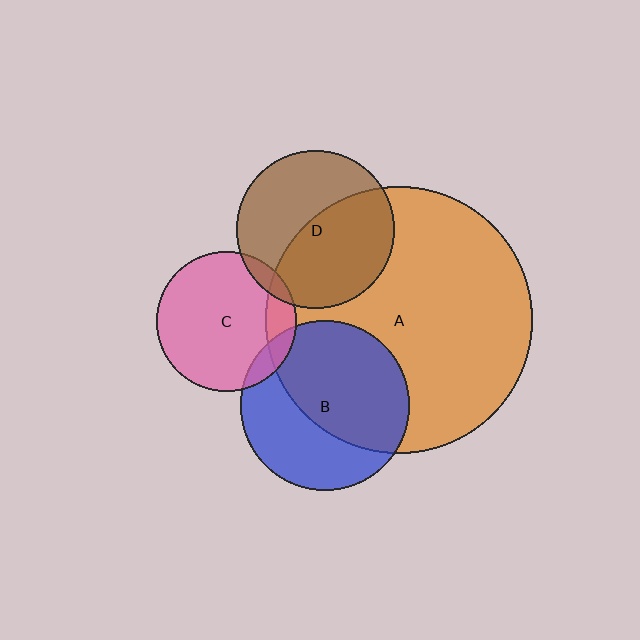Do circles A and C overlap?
Yes.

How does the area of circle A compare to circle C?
Approximately 3.6 times.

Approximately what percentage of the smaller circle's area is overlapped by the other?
Approximately 15%.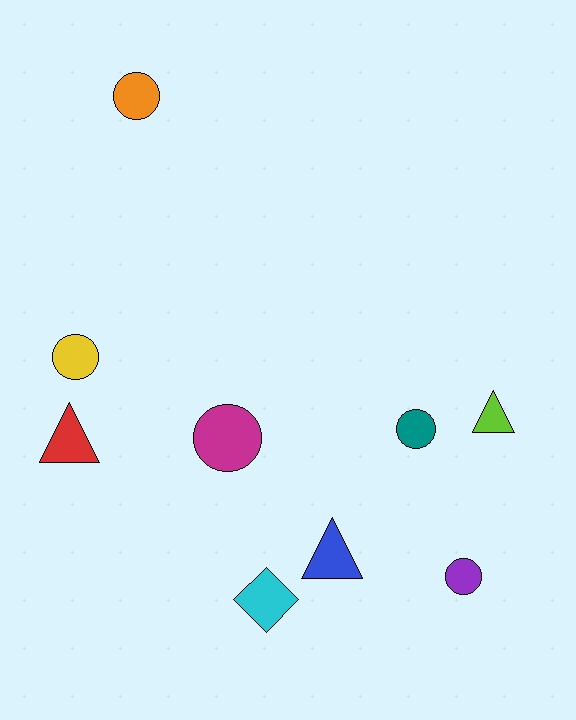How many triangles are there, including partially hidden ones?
There are 3 triangles.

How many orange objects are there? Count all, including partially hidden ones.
There is 1 orange object.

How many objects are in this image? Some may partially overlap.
There are 9 objects.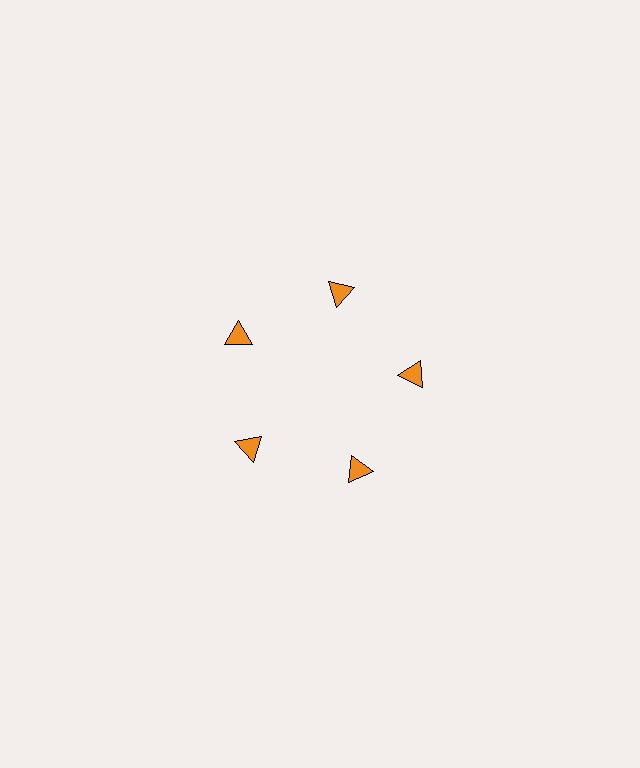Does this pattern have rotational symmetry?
Yes, this pattern has 5-fold rotational symmetry. It looks the same after rotating 72 degrees around the center.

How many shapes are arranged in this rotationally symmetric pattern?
There are 5 shapes, arranged in 5 groups of 1.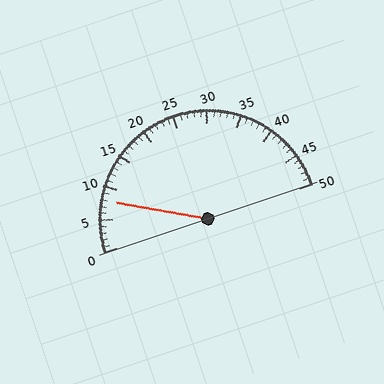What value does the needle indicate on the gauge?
The needle indicates approximately 8.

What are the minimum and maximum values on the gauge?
The gauge ranges from 0 to 50.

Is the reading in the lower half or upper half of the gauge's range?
The reading is in the lower half of the range (0 to 50).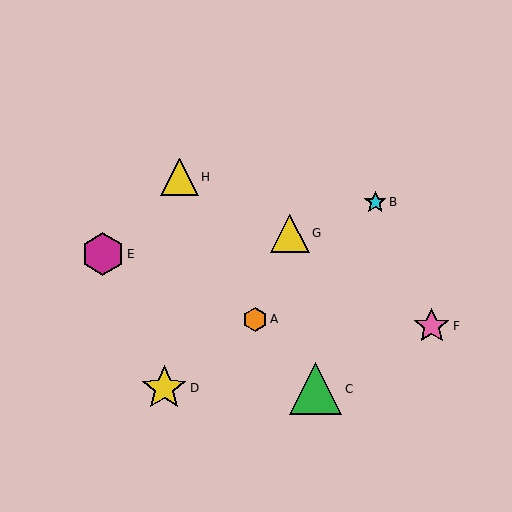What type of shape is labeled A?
Shape A is an orange hexagon.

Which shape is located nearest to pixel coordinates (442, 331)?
The pink star (labeled F) at (432, 326) is nearest to that location.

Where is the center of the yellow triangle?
The center of the yellow triangle is at (180, 177).